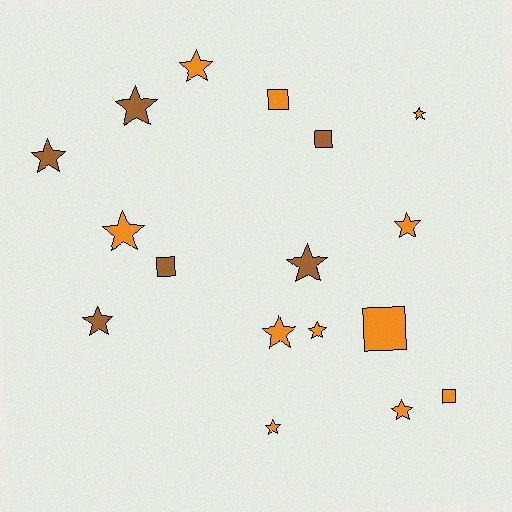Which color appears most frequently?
Orange, with 11 objects.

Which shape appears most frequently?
Star, with 12 objects.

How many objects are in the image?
There are 17 objects.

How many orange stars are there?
There are 8 orange stars.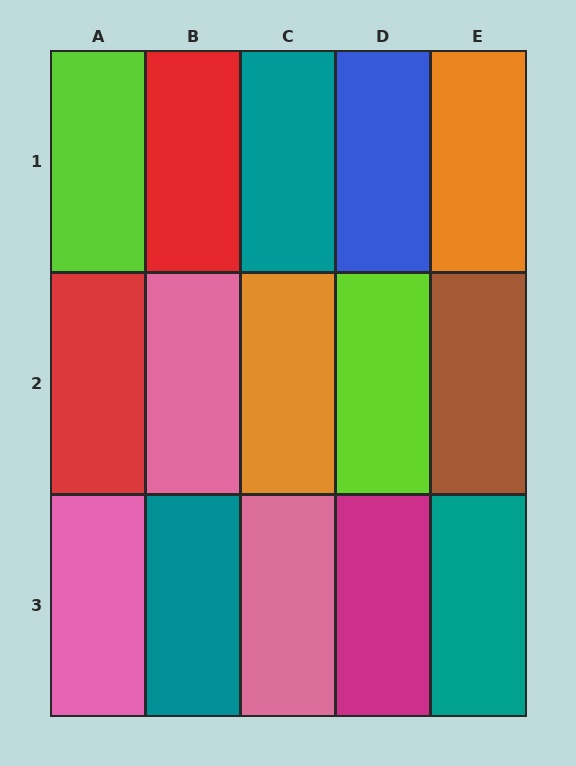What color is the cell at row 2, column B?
Pink.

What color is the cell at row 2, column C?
Orange.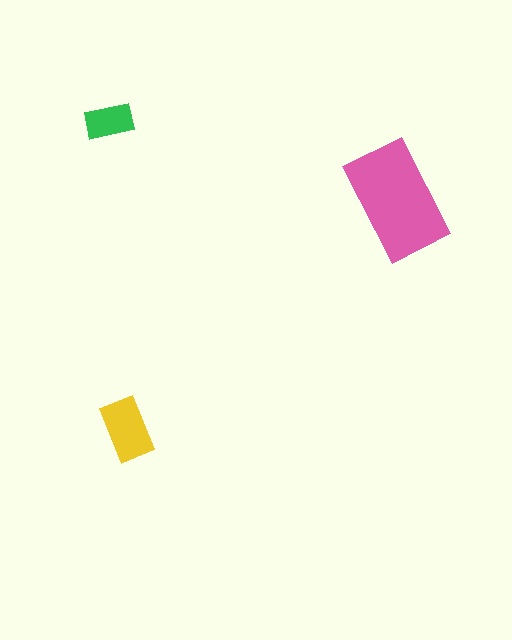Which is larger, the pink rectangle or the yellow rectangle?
The pink one.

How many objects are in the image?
There are 3 objects in the image.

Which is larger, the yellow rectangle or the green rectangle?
The yellow one.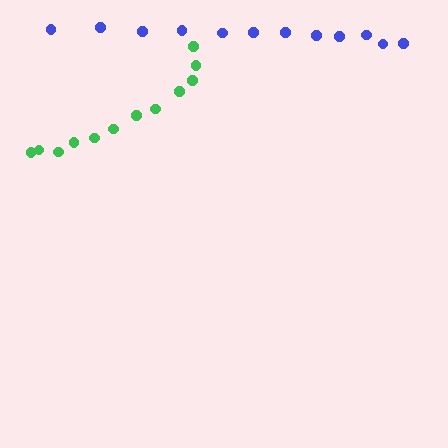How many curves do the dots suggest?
There are 2 distinct paths.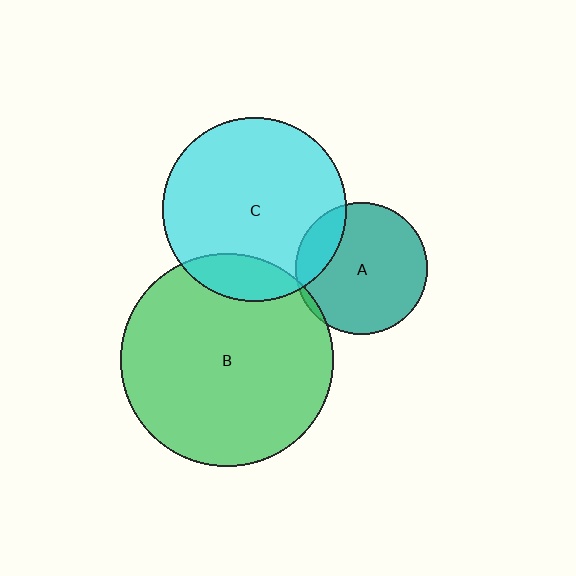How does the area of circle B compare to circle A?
Approximately 2.6 times.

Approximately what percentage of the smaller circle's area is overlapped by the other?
Approximately 20%.